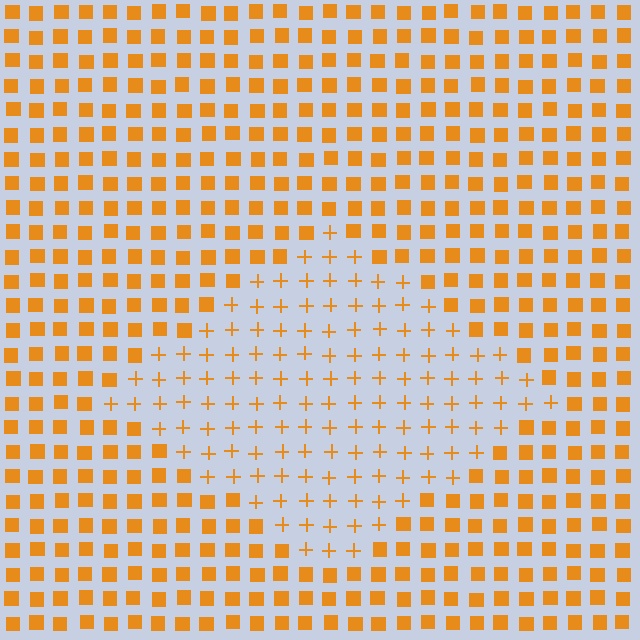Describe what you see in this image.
The image is filled with small orange elements arranged in a uniform grid. A diamond-shaped region contains plus signs, while the surrounding area contains squares. The boundary is defined purely by the change in element shape.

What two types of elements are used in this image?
The image uses plus signs inside the diamond region and squares outside it.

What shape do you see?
I see a diamond.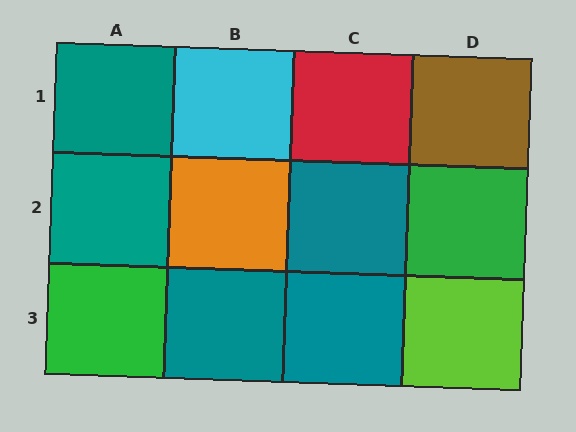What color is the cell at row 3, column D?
Lime.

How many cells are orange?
1 cell is orange.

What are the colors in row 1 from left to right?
Teal, cyan, red, brown.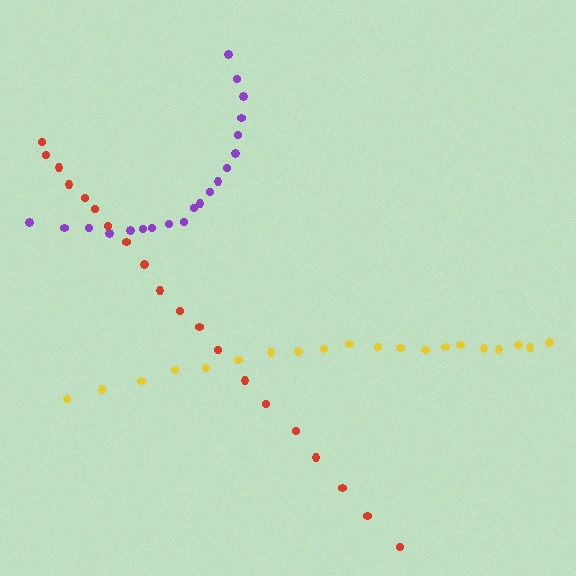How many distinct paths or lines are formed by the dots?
There are 3 distinct paths.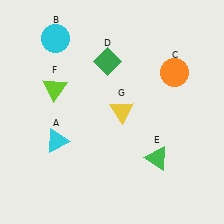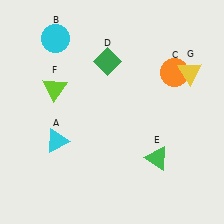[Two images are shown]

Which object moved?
The yellow triangle (G) moved right.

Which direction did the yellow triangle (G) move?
The yellow triangle (G) moved right.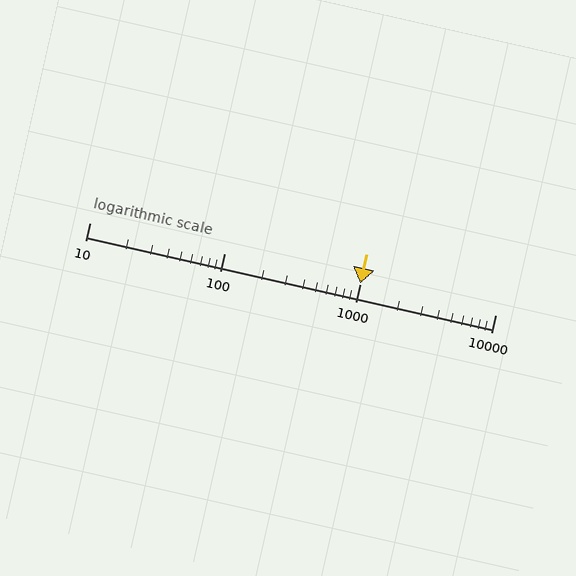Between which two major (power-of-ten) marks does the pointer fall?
The pointer is between 1000 and 10000.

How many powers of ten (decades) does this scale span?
The scale spans 3 decades, from 10 to 10000.